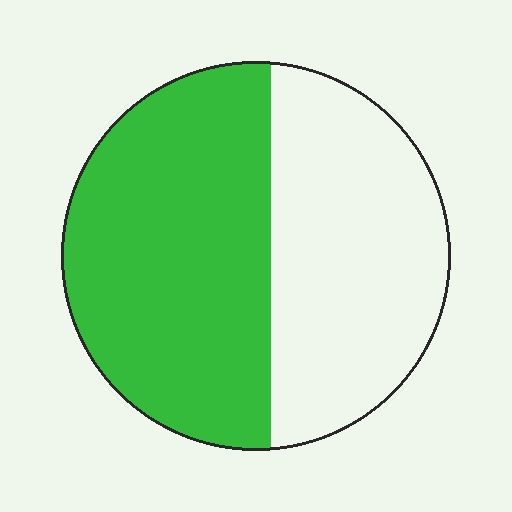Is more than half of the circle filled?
Yes.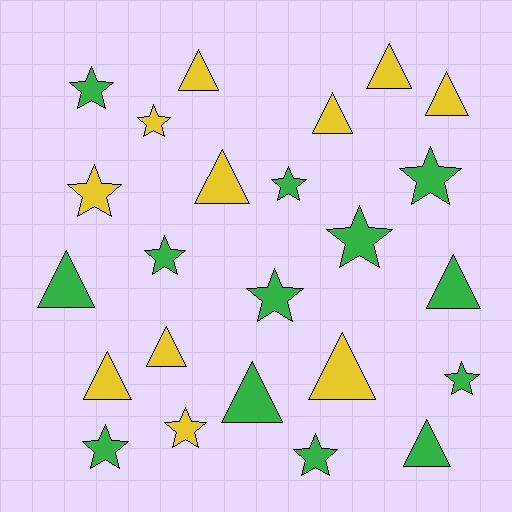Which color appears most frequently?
Green, with 13 objects.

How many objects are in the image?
There are 24 objects.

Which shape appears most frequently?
Triangle, with 12 objects.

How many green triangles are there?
There are 4 green triangles.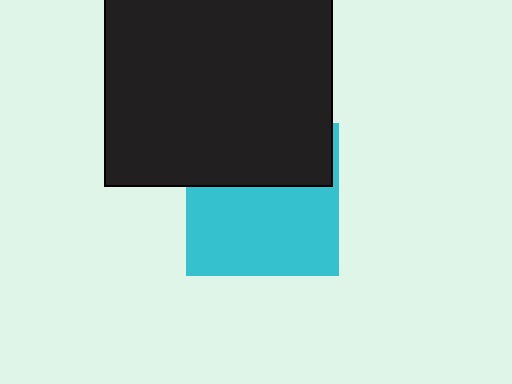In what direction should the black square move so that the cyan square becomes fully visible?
The black square should move up. That is the shortest direction to clear the overlap and leave the cyan square fully visible.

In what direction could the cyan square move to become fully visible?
The cyan square could move down. That would shift it out from behind the black square entirely.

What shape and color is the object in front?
The object in front is a black square.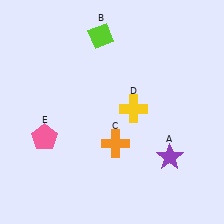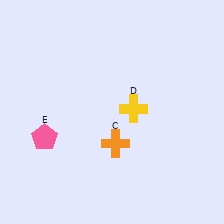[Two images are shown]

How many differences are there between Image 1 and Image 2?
There are 2 differences between the two images.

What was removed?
The purple star (A), the lime diamond (B) were removed in Image 2.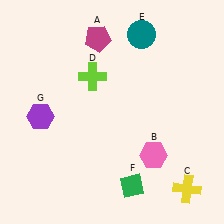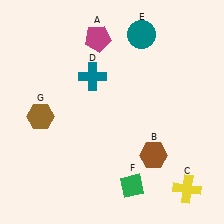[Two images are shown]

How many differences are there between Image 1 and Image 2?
There are 3 differences between the two images.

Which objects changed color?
B changed from pink to brown. D changed from lime to teal. G changed from purple to brown.